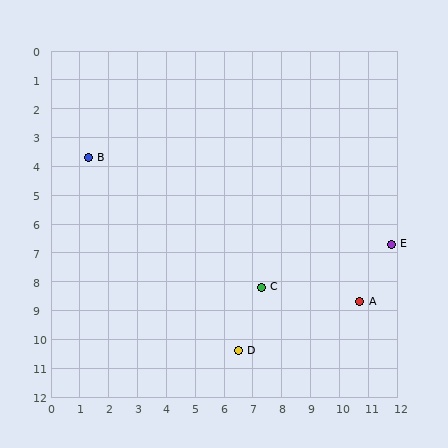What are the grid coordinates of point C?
Point C is at approximately (7.3, 8.2).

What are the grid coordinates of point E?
Point E is at approximately (11.8, 6.7).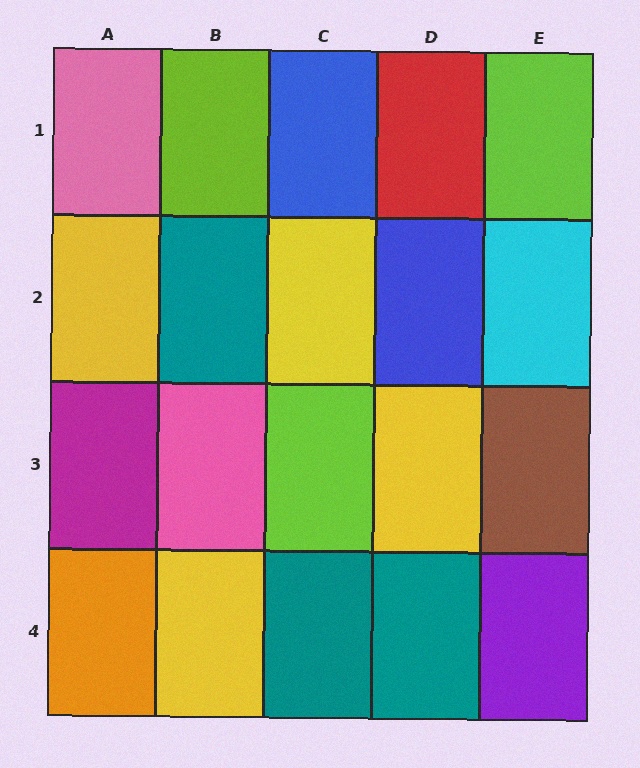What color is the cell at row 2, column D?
Blue.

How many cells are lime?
3 cells are lime.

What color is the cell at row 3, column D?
Yellow.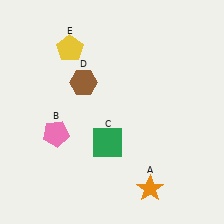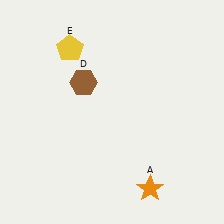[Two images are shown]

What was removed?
The green square (C), the pink pentagon (B) were removed in Image 2.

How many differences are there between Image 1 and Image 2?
There are 2 differences between the two images.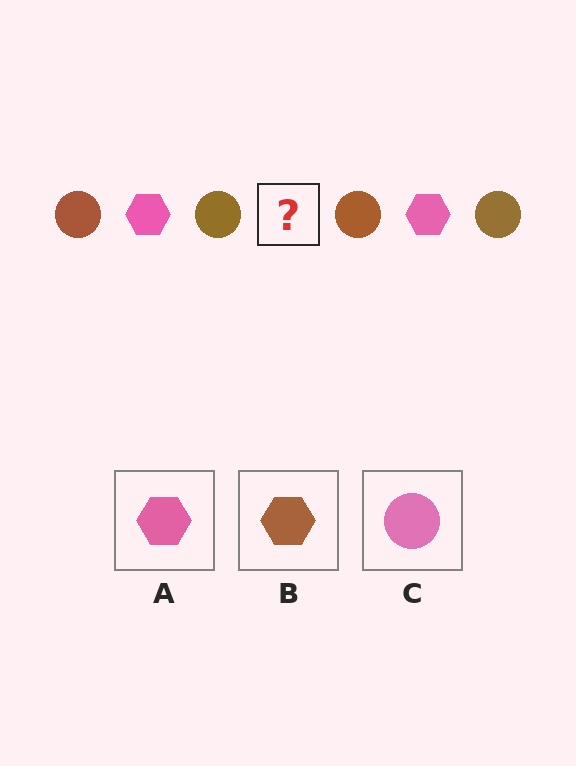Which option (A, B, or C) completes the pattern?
A.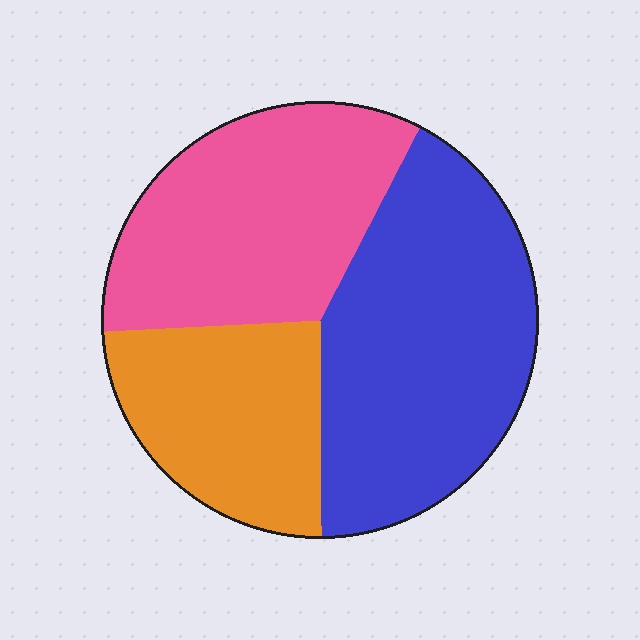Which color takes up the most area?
Blue, at roughly 40%.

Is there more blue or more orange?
Blue.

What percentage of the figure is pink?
Pink takes up about one third (1/3) of the figure.